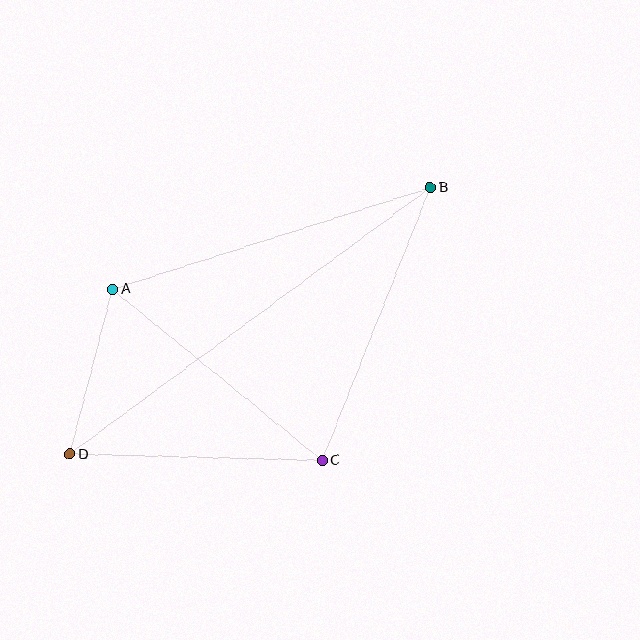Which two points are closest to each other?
Points A and D are closest to each other.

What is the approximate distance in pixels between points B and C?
The distance between B and C is approximately 293 pixels.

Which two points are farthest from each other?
Points B and D are farthest from each other.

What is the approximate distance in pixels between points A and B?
The distance between A and B is approximately 334 pixels.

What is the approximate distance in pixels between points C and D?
The distance between C and D is approximately 252 pixels.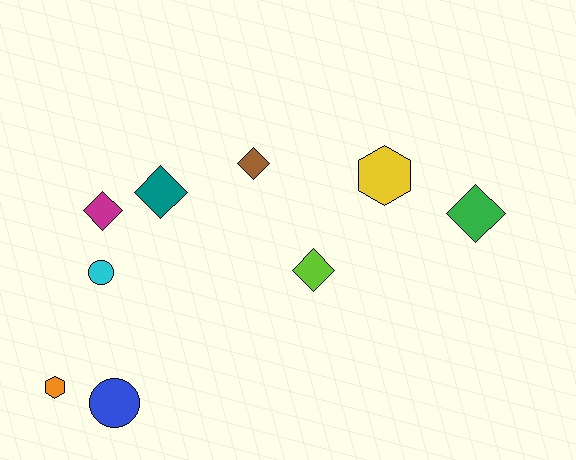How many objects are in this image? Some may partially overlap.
There are 9 objects.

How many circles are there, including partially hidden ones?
There are 2 circles.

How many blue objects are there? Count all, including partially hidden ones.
There is 1 blue object.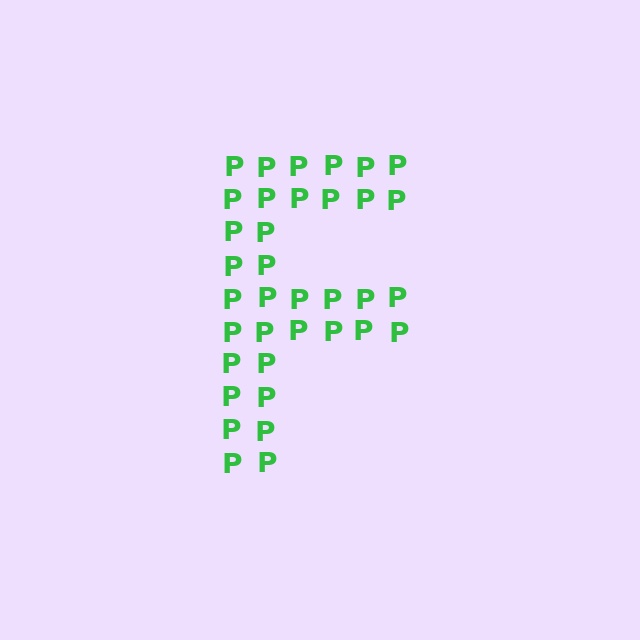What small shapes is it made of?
It is made of small letter P's.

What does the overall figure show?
The overall figure shows the letter F.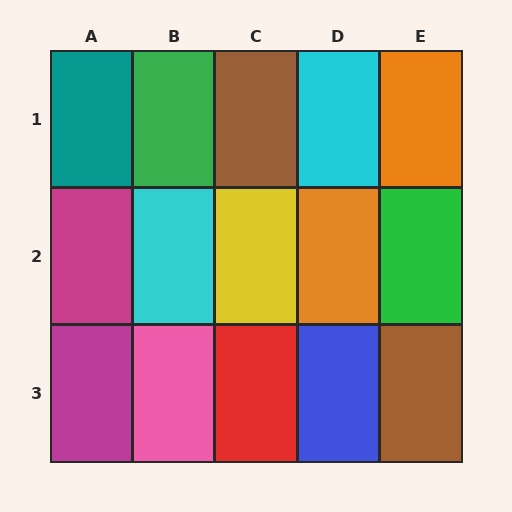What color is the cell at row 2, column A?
Magenta.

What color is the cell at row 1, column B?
Green.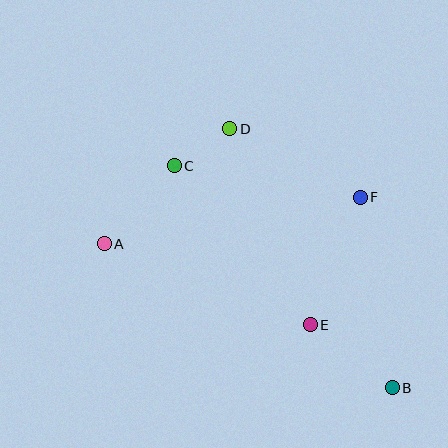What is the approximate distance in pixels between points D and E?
The distance between D and E is approximately 212 pixels.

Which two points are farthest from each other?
Points A and B are farthest from each other.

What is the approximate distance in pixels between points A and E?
The distance between A and E is approximately 221 pixels.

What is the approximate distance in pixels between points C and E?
The distance between C and E is approximately 210 pixels.